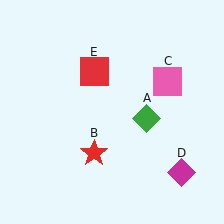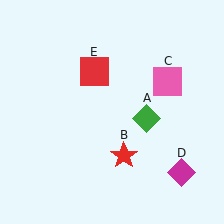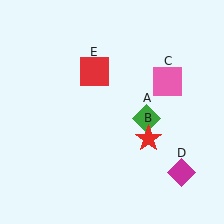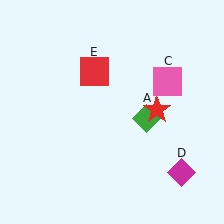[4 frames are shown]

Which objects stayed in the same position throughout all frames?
Green diamond (object A) and pink square (object C) and magenta diamond (object D) and red square (object E) remained stationary.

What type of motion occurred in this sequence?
The red star (object B) rotated counterclockwise around the center of the scene.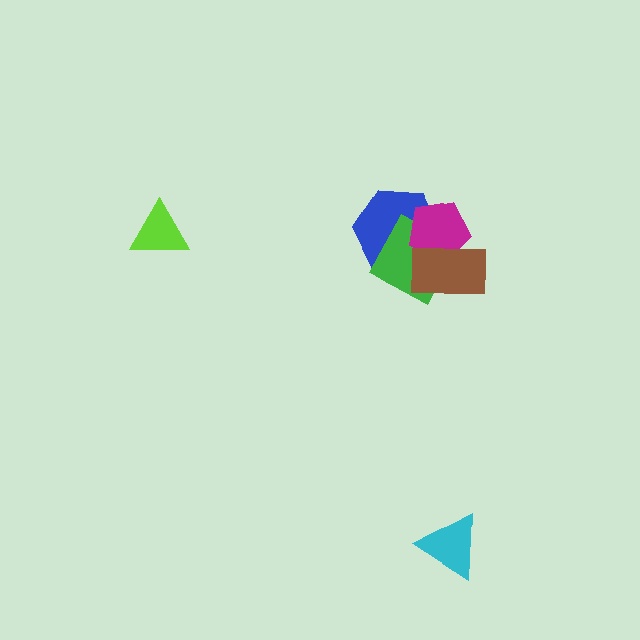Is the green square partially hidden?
Yes, it is partially covered by another shape.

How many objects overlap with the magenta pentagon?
3 objects overlap with the magenta pentagon.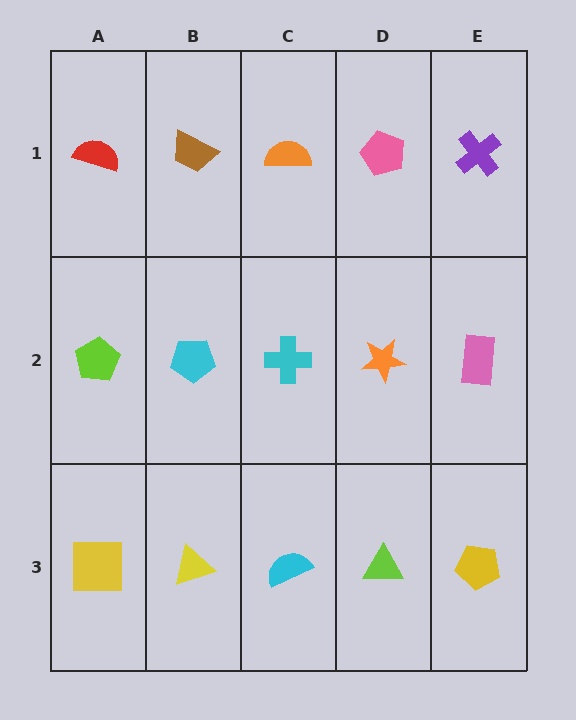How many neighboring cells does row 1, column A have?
2.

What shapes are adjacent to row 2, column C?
An orange semicircle (row 1, column C), a cyan semicircle (row 3, column C), a cyan pentagon (row 2, column B), an orange star (row 2, column D).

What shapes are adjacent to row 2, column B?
A brown trapezoid (row 1, column B), a yellow triangle (row 3, column B), a lime pentagon (row 2, column A), a cyan cross (row 2, column C).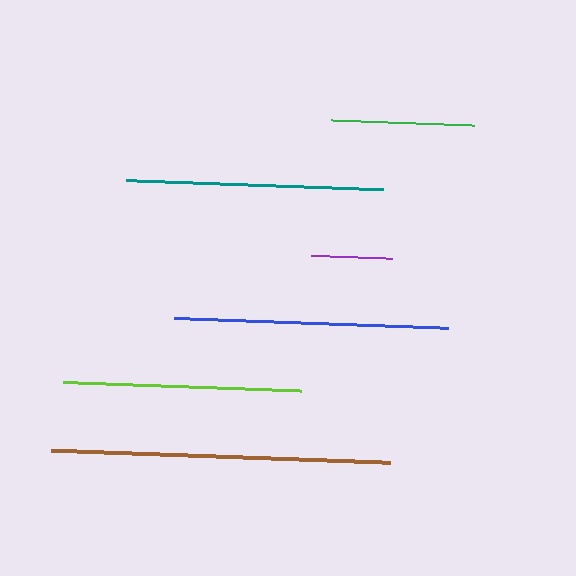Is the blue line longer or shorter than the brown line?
The brown line is longer than the blue line.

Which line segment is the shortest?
The purple line is the shortest at approximately 81 pixels.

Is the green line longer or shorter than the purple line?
The green line is longer than the purple line.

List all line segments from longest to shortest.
From longest to shortest: brown, blue, teal, lime, green, purple.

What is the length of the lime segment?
The lime segment is approximately 238 pixels long.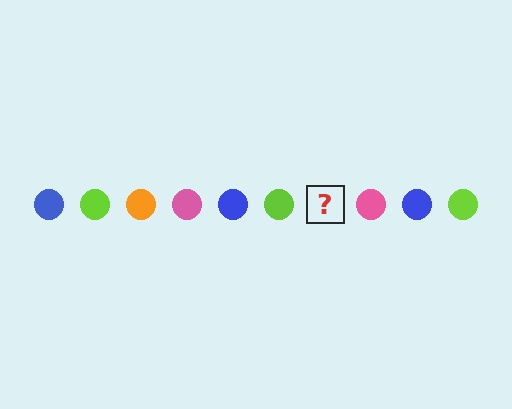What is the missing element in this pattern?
The missing element is an orange circle.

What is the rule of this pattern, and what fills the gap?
The rule is that the pattern cycles through blue, lime, orange, pink circles. The gap should be filled with an orange circle.